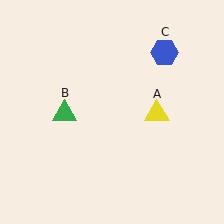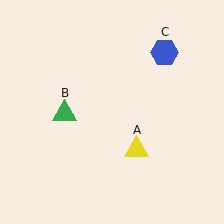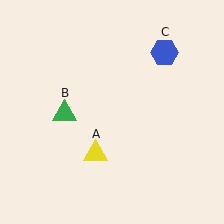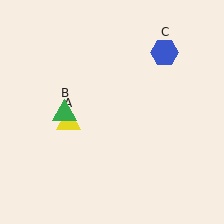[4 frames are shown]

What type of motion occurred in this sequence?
The yellow triangle (object A) rotated clockwise around the center of the scene.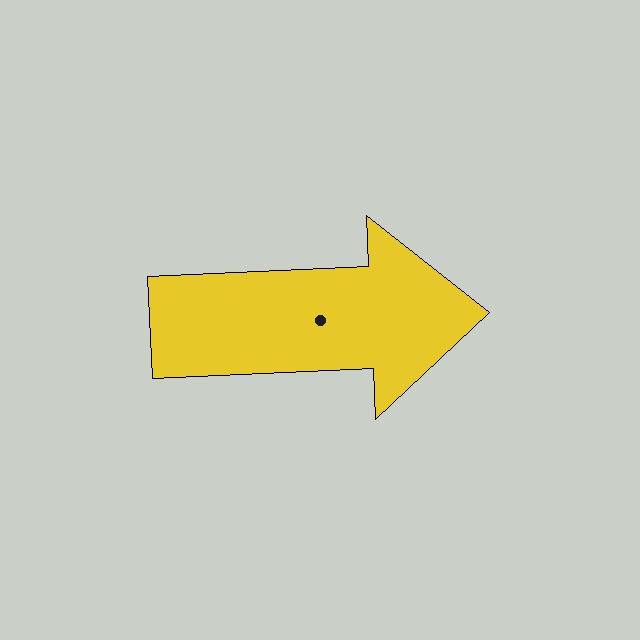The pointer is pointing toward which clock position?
Roughly 3 o'clock.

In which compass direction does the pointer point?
East.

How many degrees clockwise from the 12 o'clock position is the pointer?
Approximately 87 degrees.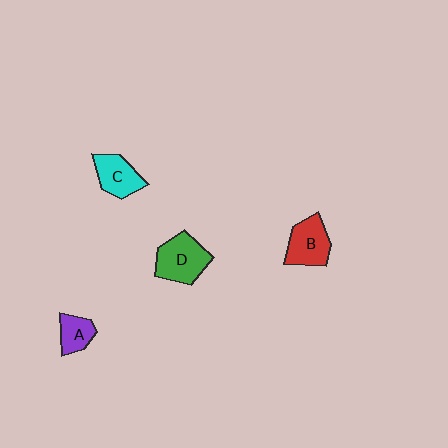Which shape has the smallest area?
Shape A (purple).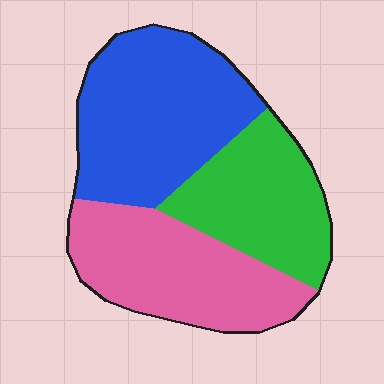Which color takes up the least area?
Green, at roughly 25%.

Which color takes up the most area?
Blue, at roughly 40%.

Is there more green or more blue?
Blue.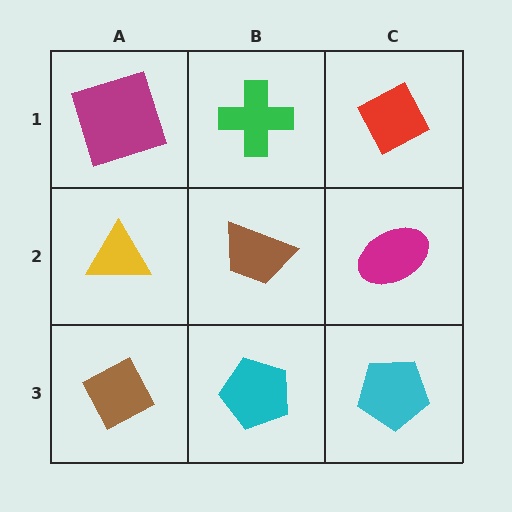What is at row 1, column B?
A green cross.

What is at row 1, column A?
A magenta square.